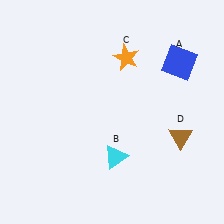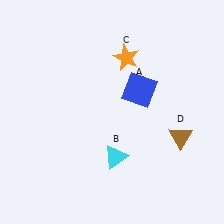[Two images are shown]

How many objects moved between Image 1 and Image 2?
1 object moved between the two images.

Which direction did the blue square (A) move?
The blue square (A) moved left.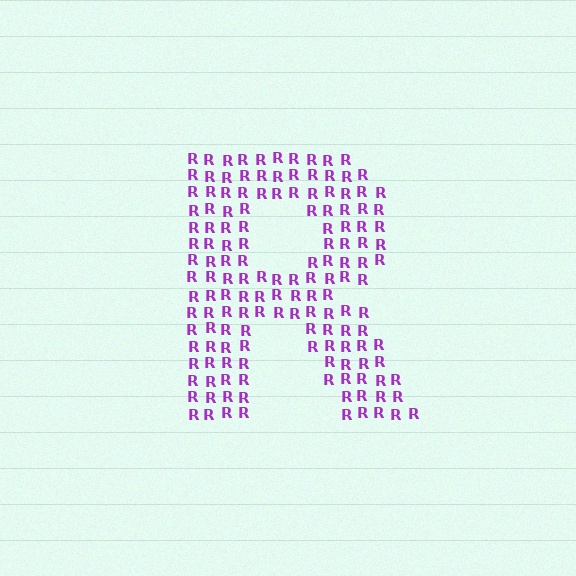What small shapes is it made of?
It is made of small letter R's.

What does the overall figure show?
The overall figure shows the letter R.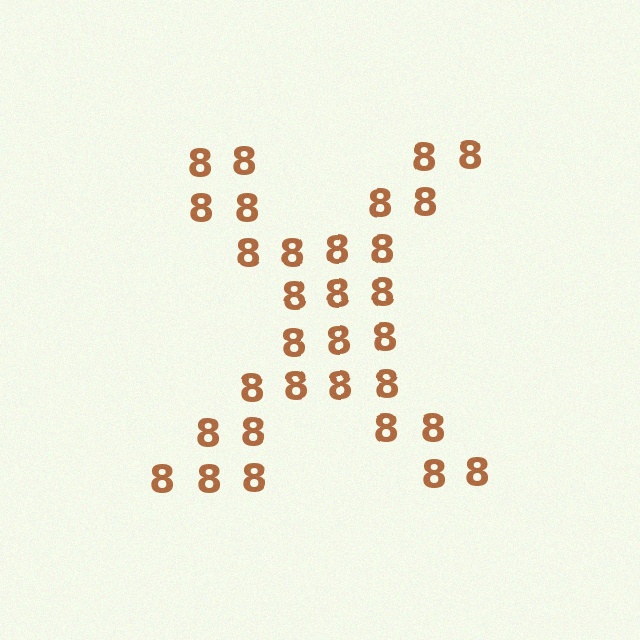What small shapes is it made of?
It is made of small digit 8's.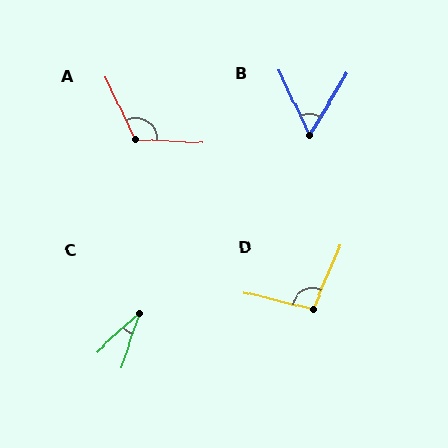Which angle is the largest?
A, at approximately 118 degrees.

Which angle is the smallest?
C, at approximately 29 degrees.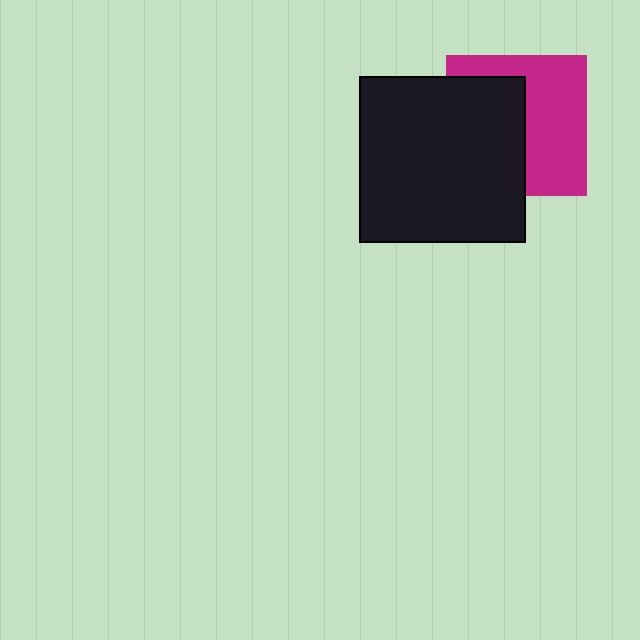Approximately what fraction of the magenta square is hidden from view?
Roughly 48% of the magenta square is hidden behind the black square.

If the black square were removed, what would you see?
You would see the complete magenta square.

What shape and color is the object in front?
The object in front is a black square.